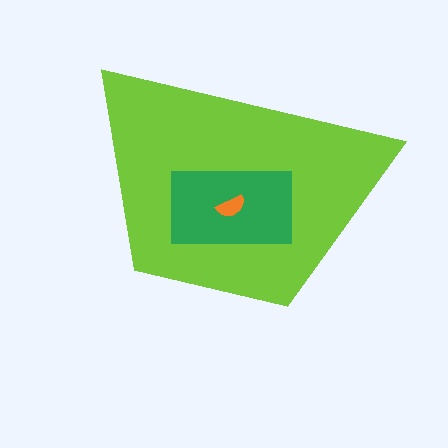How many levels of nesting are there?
3.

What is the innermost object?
The orange semicircle.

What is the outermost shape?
The lime trapezoid.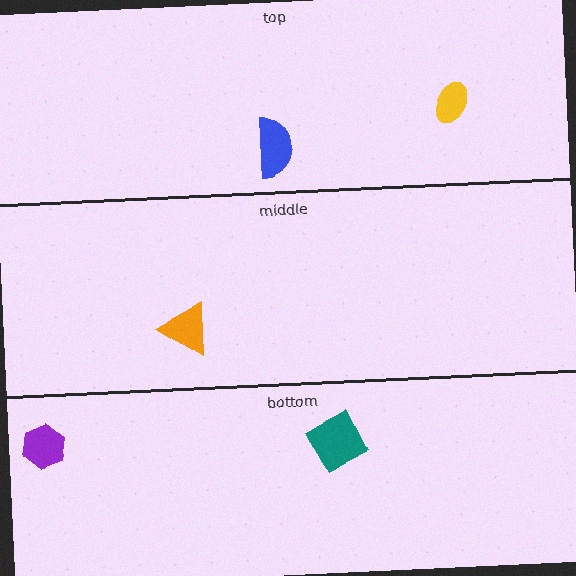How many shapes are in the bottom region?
2.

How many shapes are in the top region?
2.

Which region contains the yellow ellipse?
The top region.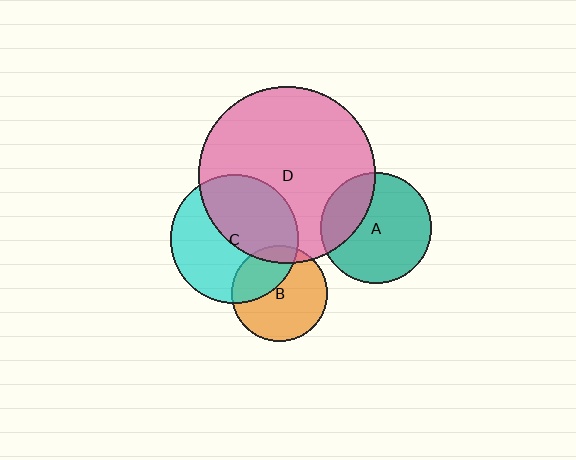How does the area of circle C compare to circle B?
Approximately 1.8 times.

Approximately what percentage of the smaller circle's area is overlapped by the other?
Approximately 25%.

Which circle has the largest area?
Circle D (pink).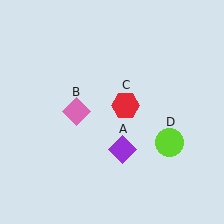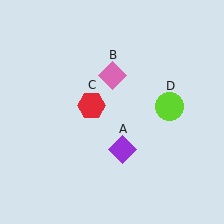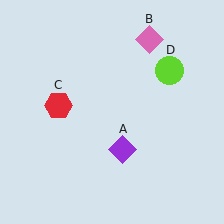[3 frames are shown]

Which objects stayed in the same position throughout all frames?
Purple diamond (object A) remained stationary.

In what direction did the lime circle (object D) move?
The lime circle (object D) moved up.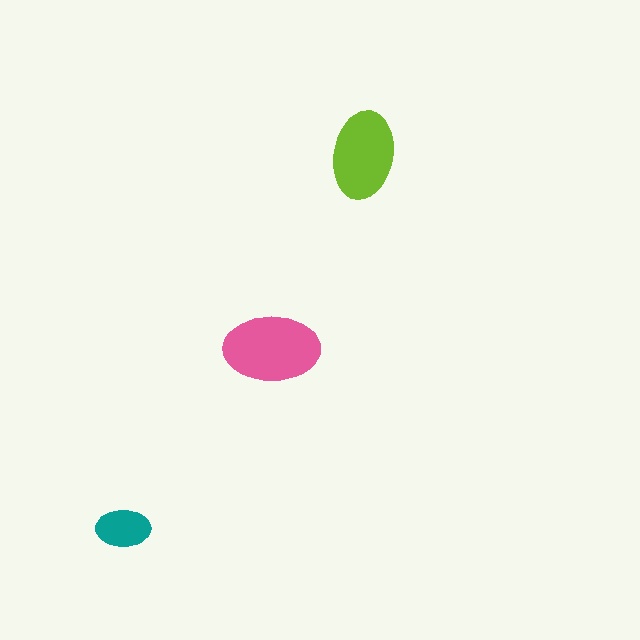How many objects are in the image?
There are 3 objects in the image.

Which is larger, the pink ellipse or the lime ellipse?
The pink one.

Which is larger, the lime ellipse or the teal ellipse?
The lime one.